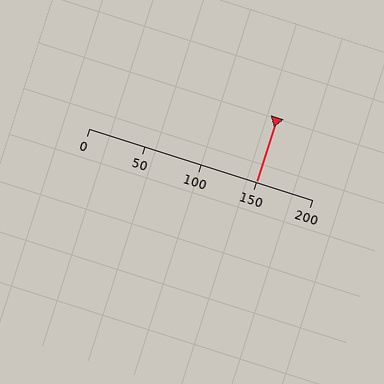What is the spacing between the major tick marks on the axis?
The major ticks are spaced 50 apart.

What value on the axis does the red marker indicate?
The marker indicates approximately 150.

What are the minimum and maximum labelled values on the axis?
The axis runs from 0 to 200.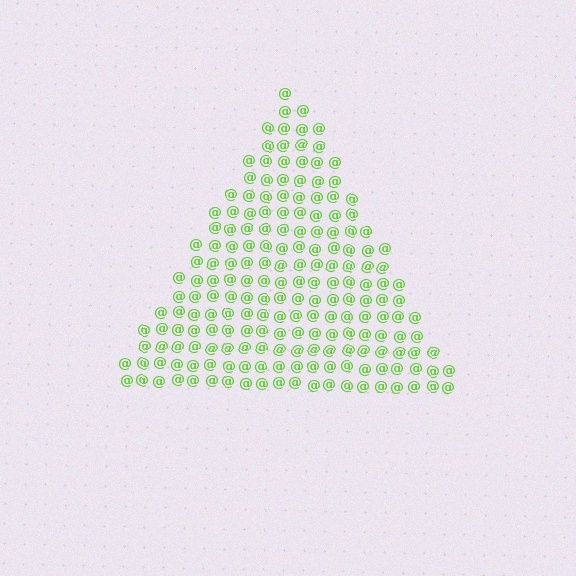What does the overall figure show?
The overall figure shows a triangle.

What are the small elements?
The small elements are at signs.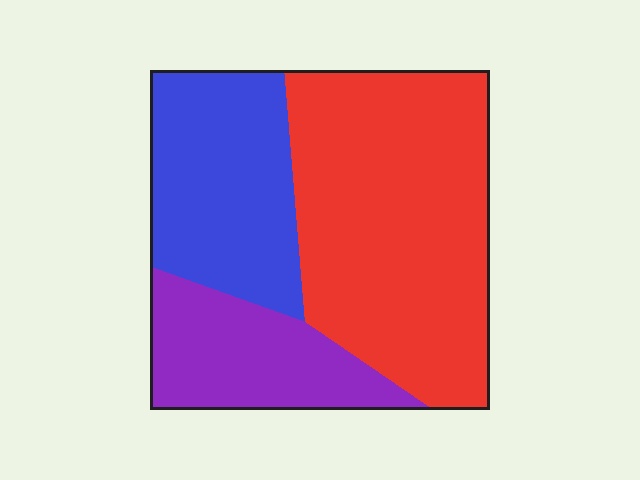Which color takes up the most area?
Red, at roughly 50%.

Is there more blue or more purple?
Blue.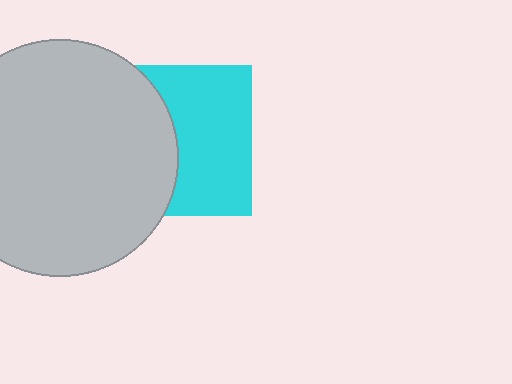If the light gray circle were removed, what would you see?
You would see the complete cyan square.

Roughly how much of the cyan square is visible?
About half of it is visible (roughly 55%).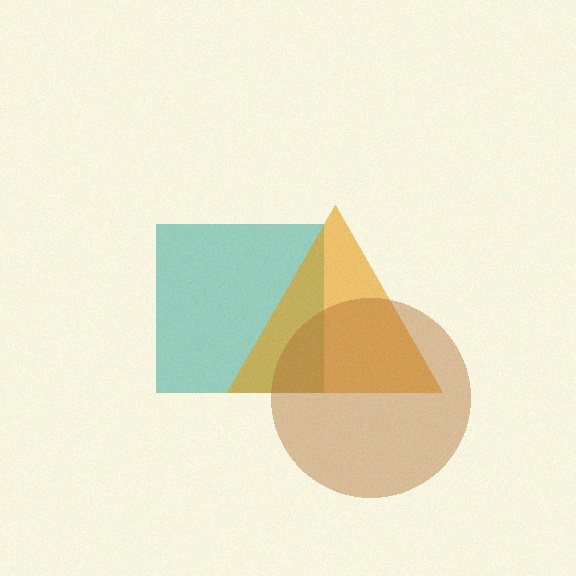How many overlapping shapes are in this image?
There are 3 overlapping shapes in the image.